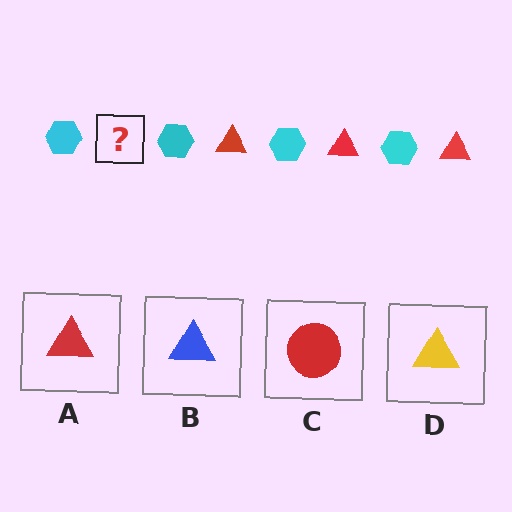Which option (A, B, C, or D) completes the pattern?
A.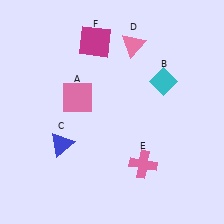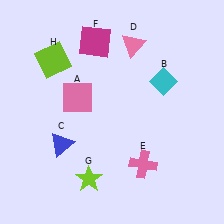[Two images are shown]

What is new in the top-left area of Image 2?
A lime square (H) was added in the top-left area of Image 2.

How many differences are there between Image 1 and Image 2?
There are 2 differences between the two images.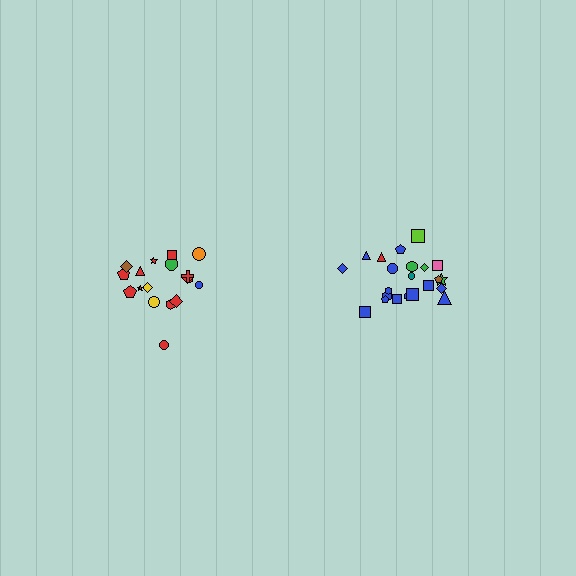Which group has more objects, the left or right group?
The right group.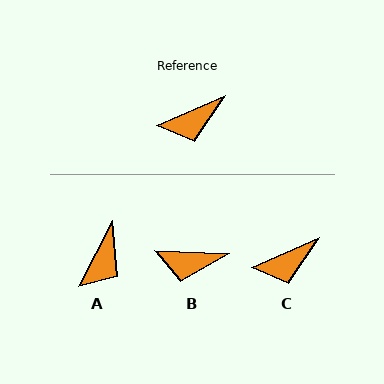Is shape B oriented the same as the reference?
No, it is off by about 26 degrees.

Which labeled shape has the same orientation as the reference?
C.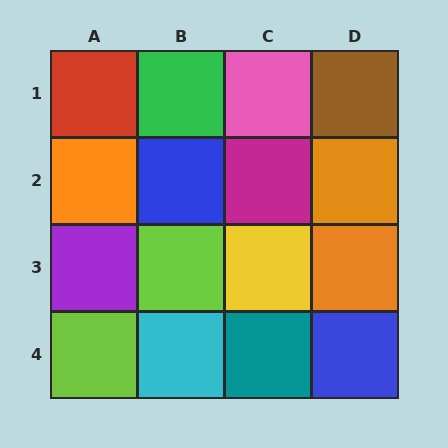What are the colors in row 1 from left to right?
Red, green, pink, brown.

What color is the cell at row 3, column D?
Orange.